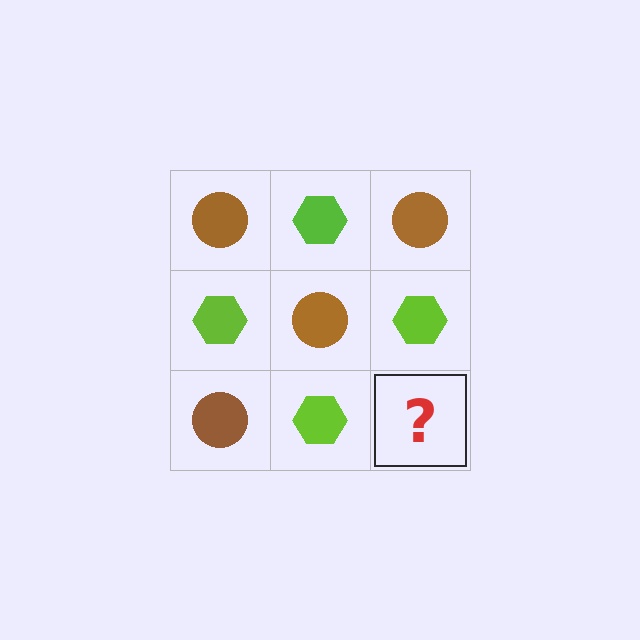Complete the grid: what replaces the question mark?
The question mark should be replaced with a brown circle.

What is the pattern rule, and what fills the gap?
The rule is that it alternates brown circle and lime hexagon in a checkerboard pattern. The gap should be filled with a brown circle.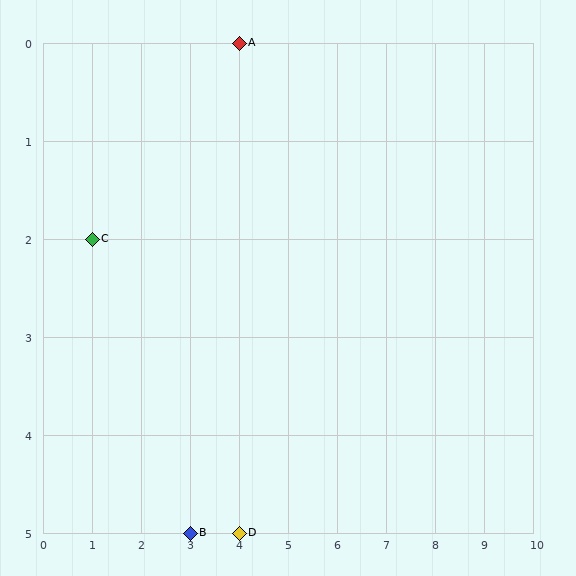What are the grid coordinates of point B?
Point B is at grid coordinates (3, 5).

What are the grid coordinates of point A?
Point A is at grid coordinates (4, 0).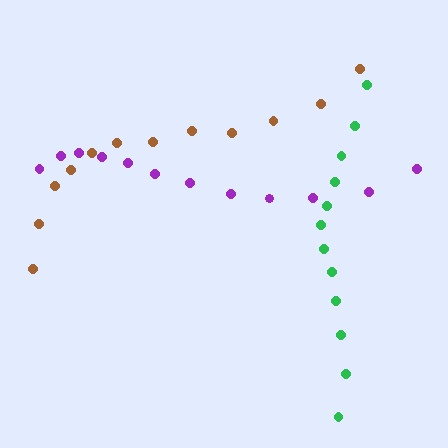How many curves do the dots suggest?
There are 3 distinct paths.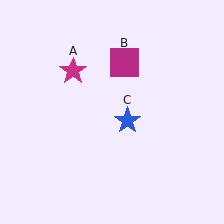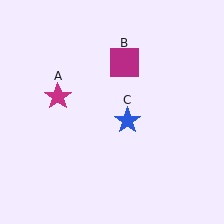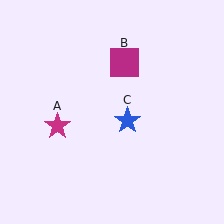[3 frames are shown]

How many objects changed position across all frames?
1 object changed position: magenta star (object A).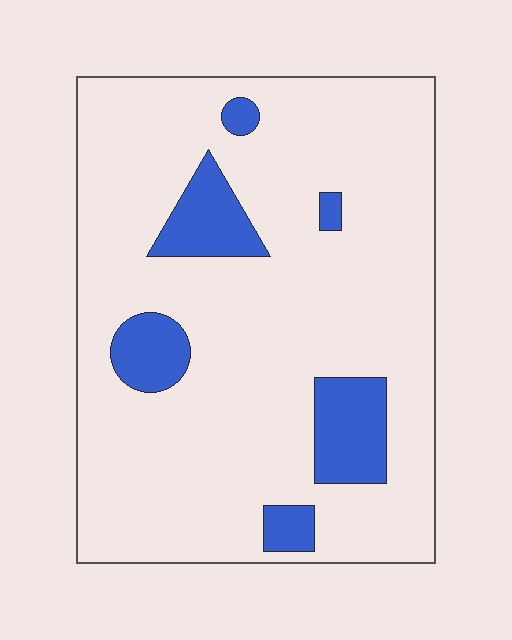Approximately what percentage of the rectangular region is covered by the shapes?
Approximately 15%.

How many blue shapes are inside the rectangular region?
6.